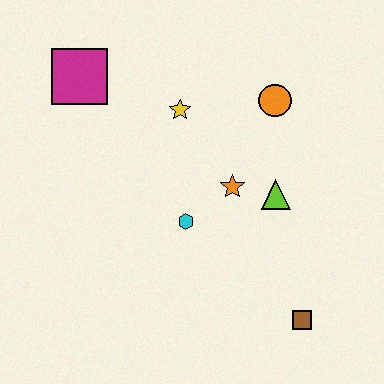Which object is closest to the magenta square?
The yellow star is closest to the magenta square.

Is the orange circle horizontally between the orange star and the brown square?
Yes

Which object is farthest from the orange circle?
The brown square is farthest from the orange circle.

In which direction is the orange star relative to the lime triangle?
The orange star is to the left of the lime triangle.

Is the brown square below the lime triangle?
Yes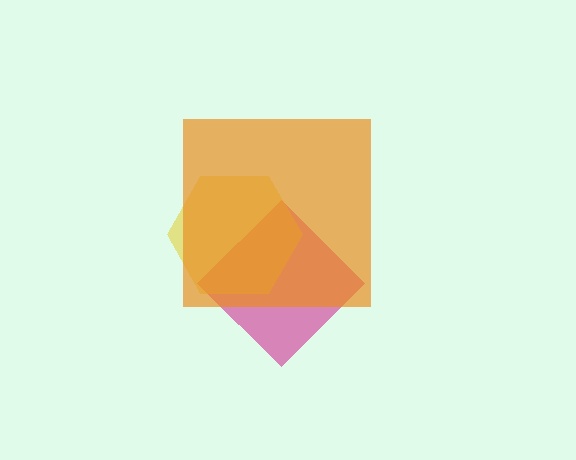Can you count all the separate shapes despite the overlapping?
Yes, there are 3 separate shapes.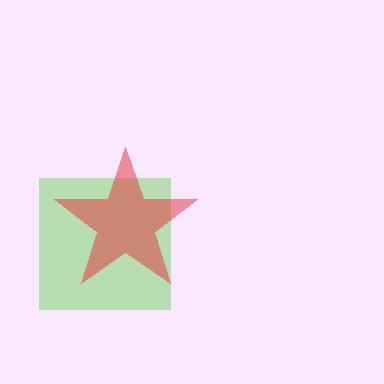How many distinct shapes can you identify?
There are 2 distinct shapes: a lime square, a red star.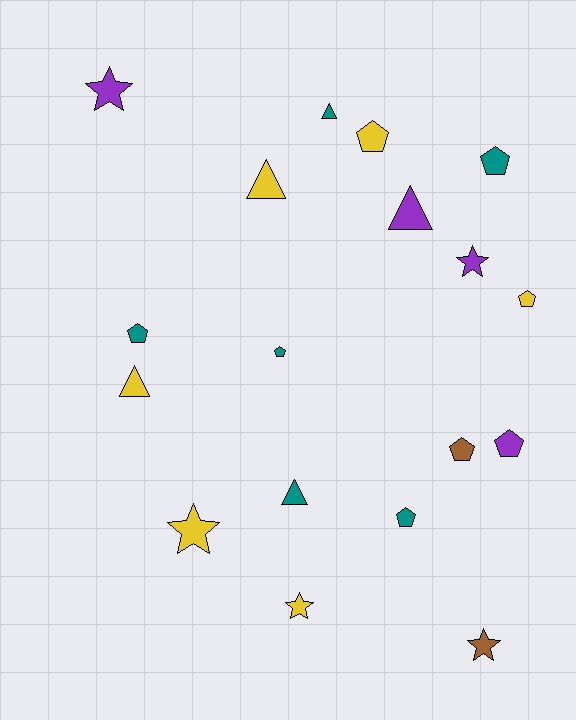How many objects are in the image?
There are 18 objects.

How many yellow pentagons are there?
There are 2 yellow pentagons.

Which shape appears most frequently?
Pentagon, with 8 objects.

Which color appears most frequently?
Teal, with 6 objects.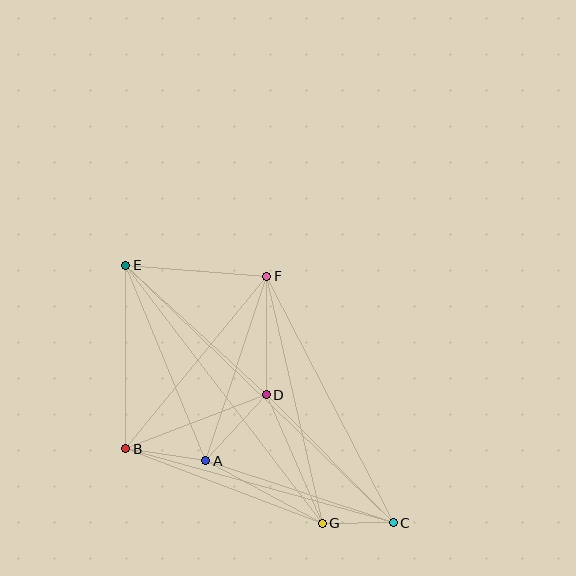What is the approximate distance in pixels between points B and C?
The distance between B and C is approximately 278 pixels.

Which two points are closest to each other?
Points C and G are closest to each other.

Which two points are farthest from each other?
Points C and E are farthest from each other.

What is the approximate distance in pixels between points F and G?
The distance between F and G is approximately 253 pixels.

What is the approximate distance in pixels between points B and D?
The distance between B and D is approximately 151 pixels.